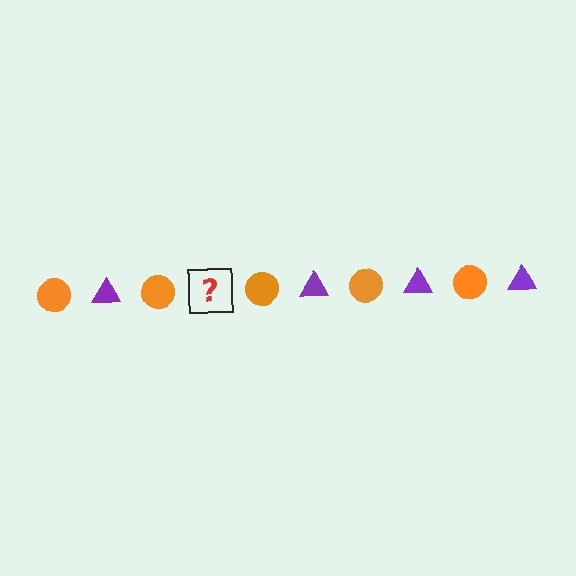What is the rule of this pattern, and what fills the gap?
The rule is that the pattern alternates between orange circle and purple triangle. The gap should be filled with a purple triangle.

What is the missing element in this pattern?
The missing element is a purple triangle.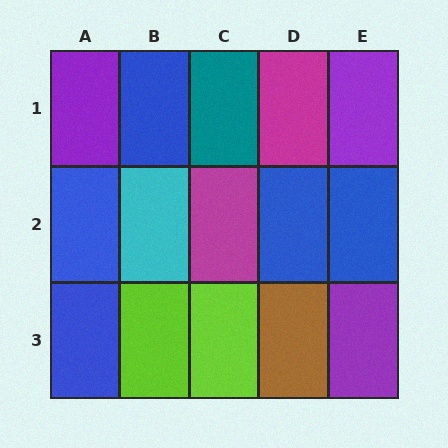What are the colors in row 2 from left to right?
Blue, cyan, magenta, blue, blue.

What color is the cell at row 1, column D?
Magenta.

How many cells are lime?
2 cells are lime.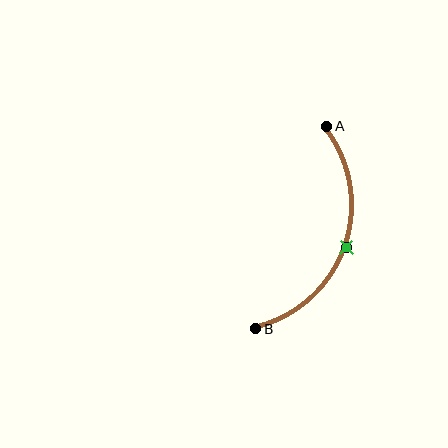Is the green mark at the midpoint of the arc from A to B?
Yes. The green mark lies on the arc at equal arc-length from both A and B — it is the arc midpoint.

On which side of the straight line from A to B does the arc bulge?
The arc bulges to the right of the straight line connecting A and B.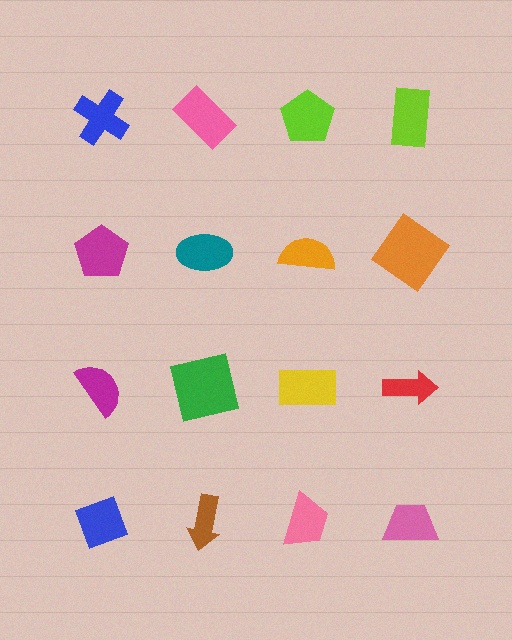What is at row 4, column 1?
A blue diamond.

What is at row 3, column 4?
A red arrow.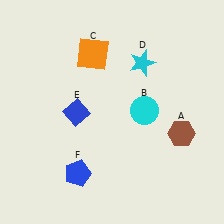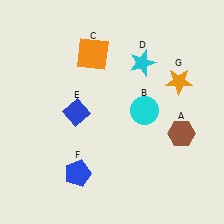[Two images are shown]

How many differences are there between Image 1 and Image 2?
There is 1 difference between the two images.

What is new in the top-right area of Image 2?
An orange star (G) was added in the top-right area of Image 2.